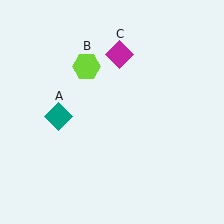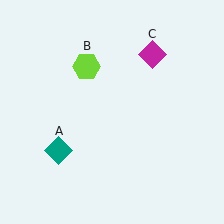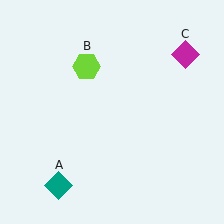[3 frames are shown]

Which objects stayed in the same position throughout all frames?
Lime hexagon (object B) remained stationary.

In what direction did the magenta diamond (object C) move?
The magenta diamond (object C) moved right.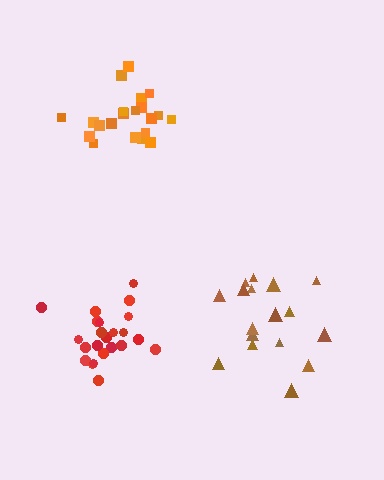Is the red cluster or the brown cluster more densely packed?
Red.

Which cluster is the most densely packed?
Orange.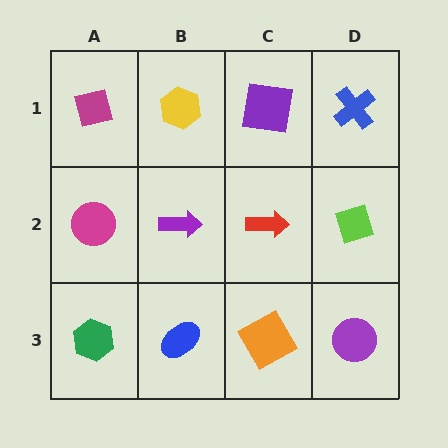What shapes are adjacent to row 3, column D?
A lime diamond (row 2, column D), an orange square (row 3, column C).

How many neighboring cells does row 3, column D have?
2.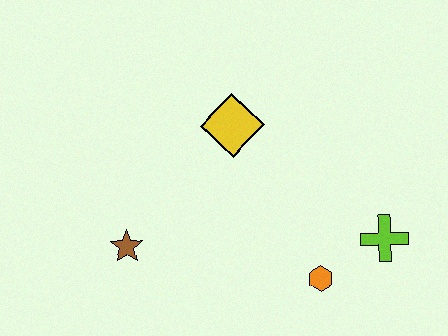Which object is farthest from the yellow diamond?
The lime cross is farthest from the yellow diamond.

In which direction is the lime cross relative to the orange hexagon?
The lime cross is to the right of the orange hexagon.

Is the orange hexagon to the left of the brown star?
No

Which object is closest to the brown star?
The yellow diamond is closest to the brown star.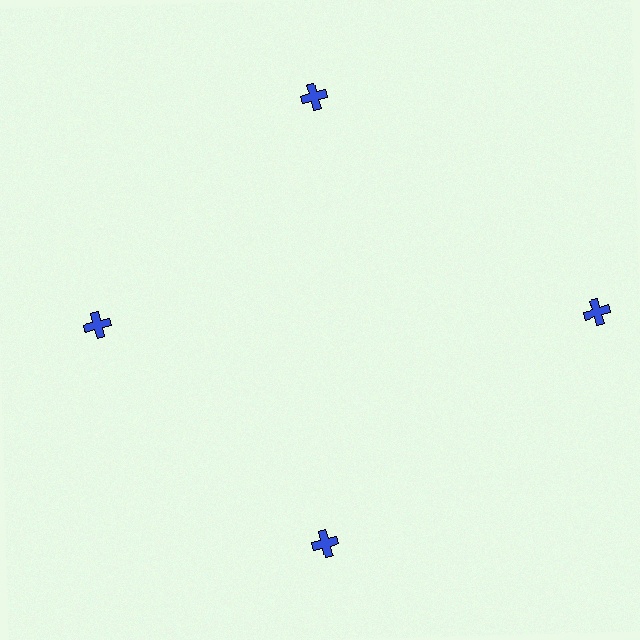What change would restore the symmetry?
The symmetry would be restored by moving it inward, back onto the ring so that all 4 crosses sit at equal angles and equal distance from the center.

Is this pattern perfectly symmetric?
No. The 4 blue crosses are arranged in a ring, but one element near the 3 o'clock position is pushed outward from the center, breaking the 4-fold rotational symmetry.